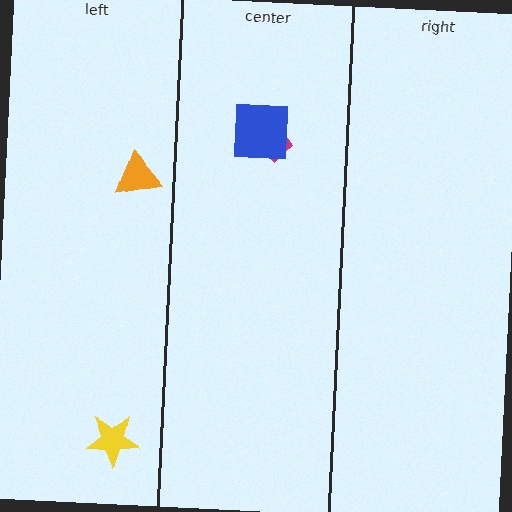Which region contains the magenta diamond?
The center region.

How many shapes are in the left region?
2.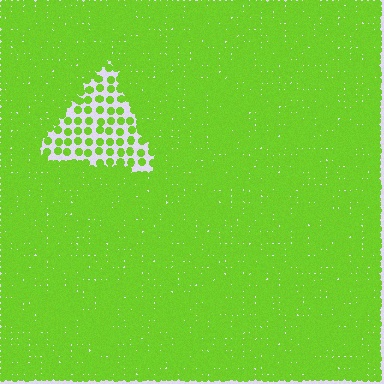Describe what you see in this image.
The image contains small lime elements arranged at two different densities. A triangle-shaped region is visible where the elements are less densely packed than the surrounding area.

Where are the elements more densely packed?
The elements are more densely packed outside the triangle boundary.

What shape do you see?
I see a triangle.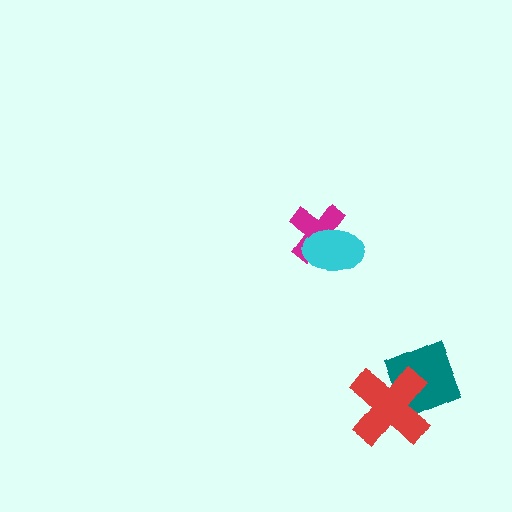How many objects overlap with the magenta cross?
1 object overlaps with the magenta cross.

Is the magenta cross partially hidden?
Yes, it is partially covered by another shape.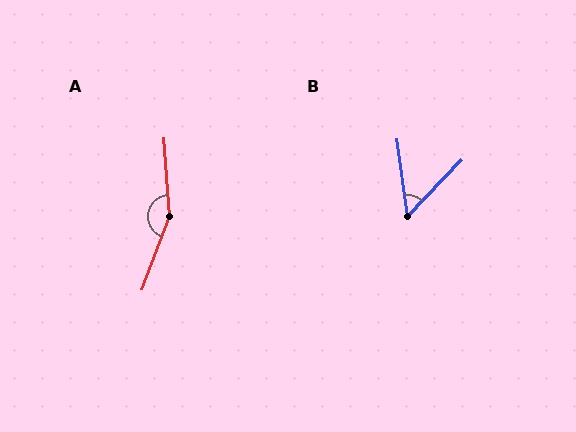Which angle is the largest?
A, at approximately 155 degrees.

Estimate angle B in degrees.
Approximately 51 degrees.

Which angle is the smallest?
B, at approximately 51 degrees.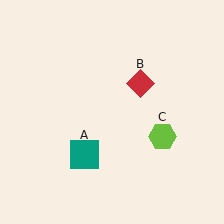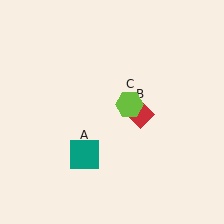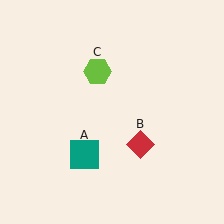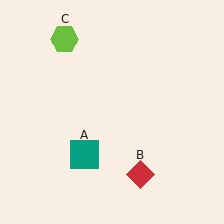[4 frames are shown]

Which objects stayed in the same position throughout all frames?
Teal square (object A) remained stationary.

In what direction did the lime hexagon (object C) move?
The lime hexagon (object C) moved up and to the left.